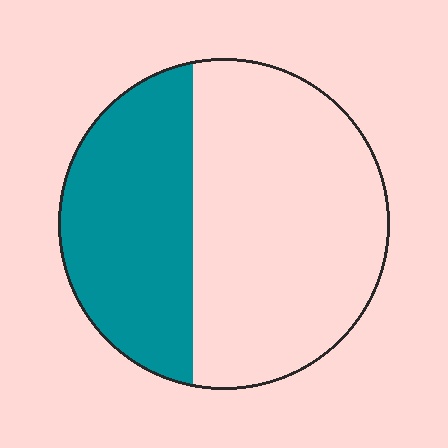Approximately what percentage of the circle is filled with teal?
Approximately 40%.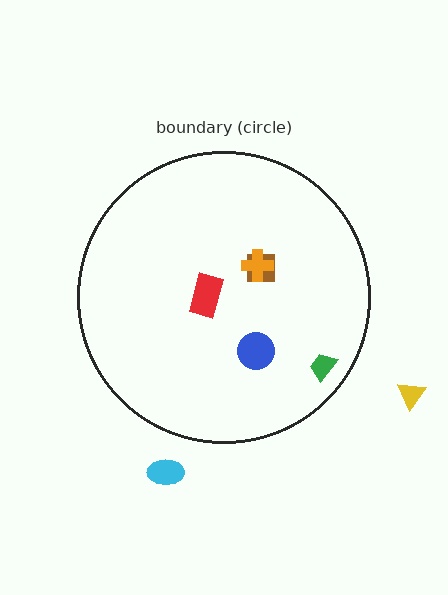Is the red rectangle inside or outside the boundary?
Inside.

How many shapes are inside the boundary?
5 inside, 2 outside.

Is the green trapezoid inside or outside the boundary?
Inside.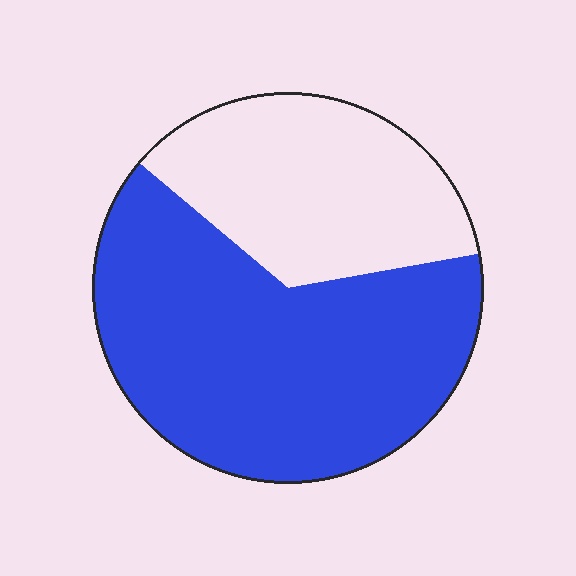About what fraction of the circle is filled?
About five eighths (5/8).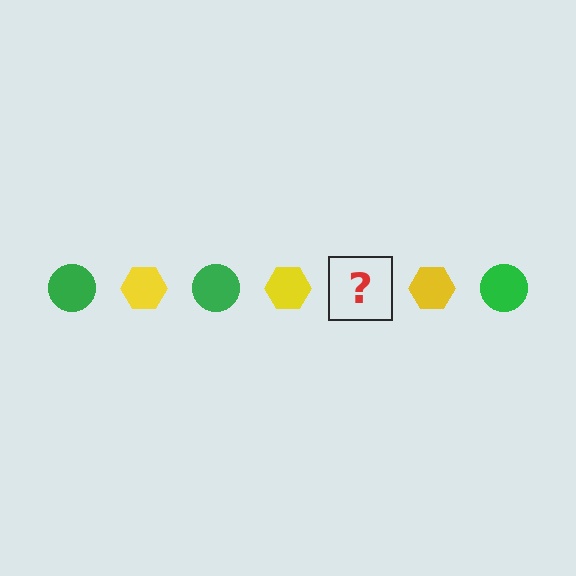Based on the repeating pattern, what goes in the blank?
The blank should be a green circle.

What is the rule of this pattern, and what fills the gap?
The rule is that the pattern alternates between green circle and yellow hexagon. The gap should be filled with a green circle.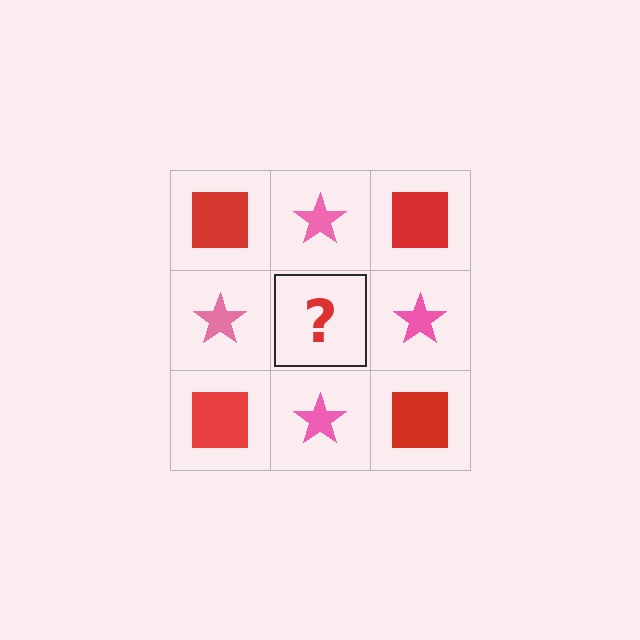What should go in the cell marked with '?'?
The missing cell should contain a red square.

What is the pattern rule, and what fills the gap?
The rule is that it alternates red square and pink star in a checkerboard pattern. The gap should be filled with a red square.